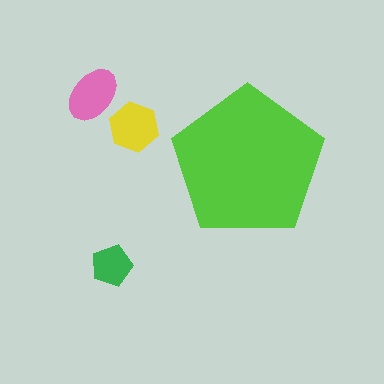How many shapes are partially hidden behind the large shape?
0 shapes are partially hidden.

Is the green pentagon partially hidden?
No, the green pentagon is fully visible.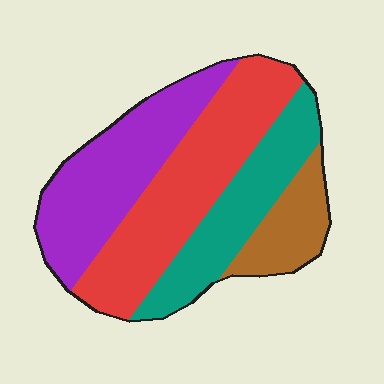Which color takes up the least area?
Brown, at roughly 15%.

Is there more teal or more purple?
Purple.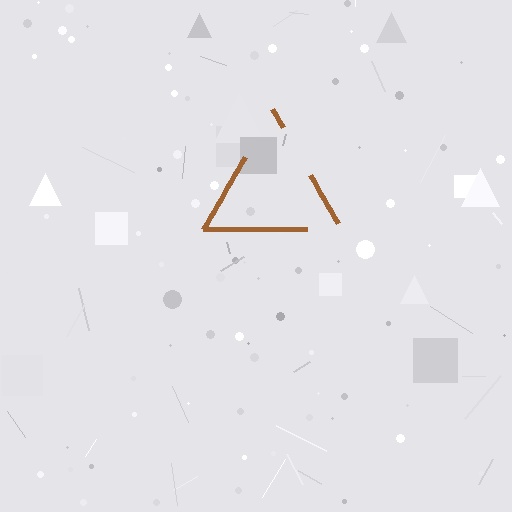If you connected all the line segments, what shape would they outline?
They would outline a triangle.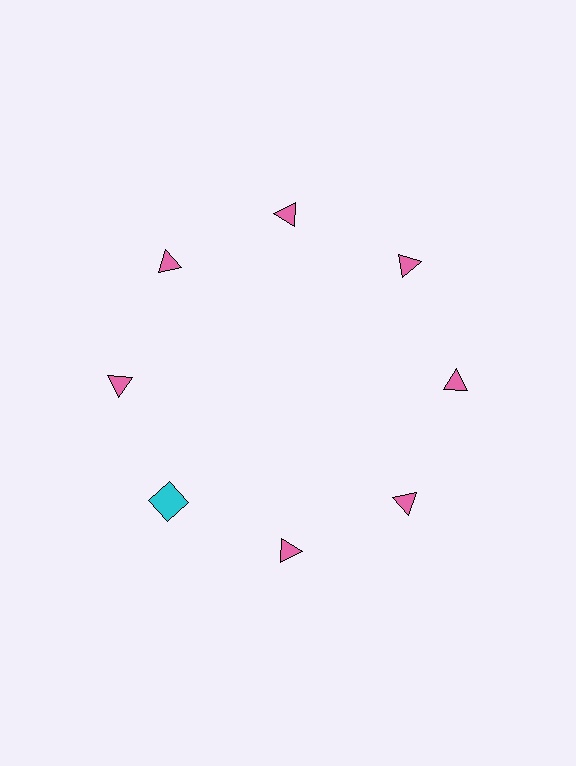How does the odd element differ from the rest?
It differs in both color (cyan instead of pink) and shape (square instead of triangle).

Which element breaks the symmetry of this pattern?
The cyan square at roughly the 8 o'clock position breaks the symmetry. All other shapes are pink triangles.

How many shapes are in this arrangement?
There are 8 shapes arranged in a ring pattern.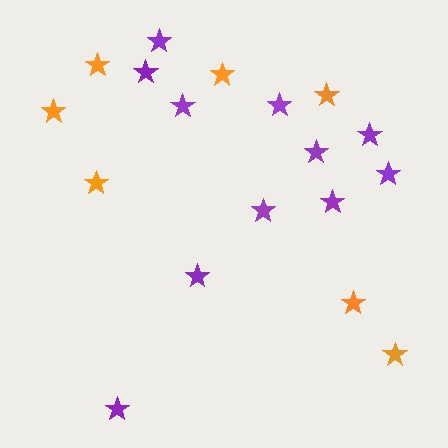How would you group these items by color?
There are 2 groups: one group of orange stars (7) and one group of purple stars (11).